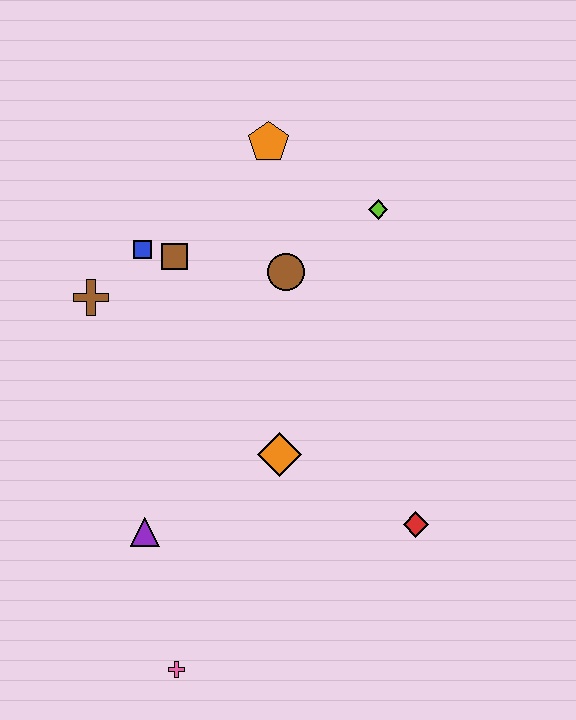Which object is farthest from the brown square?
The pink cross is farthest from the brown square.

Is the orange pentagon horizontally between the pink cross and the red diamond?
Yes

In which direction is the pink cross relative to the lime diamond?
The pink cross is below the lime diamond.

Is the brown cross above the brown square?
No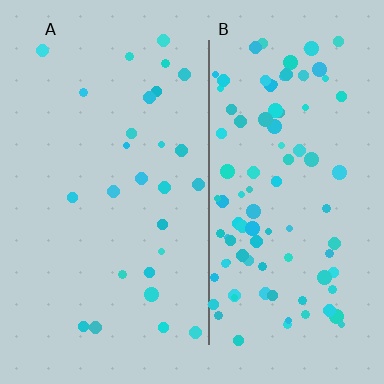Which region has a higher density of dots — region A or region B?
B (the right).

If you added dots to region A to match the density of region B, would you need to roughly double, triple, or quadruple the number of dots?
Approximately quadruple.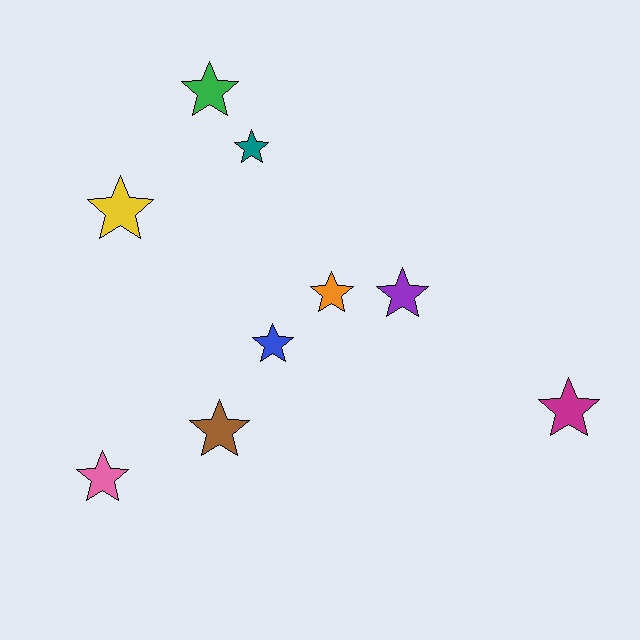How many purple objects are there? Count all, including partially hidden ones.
There is 1 purple object.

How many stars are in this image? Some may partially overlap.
There are 9 stars.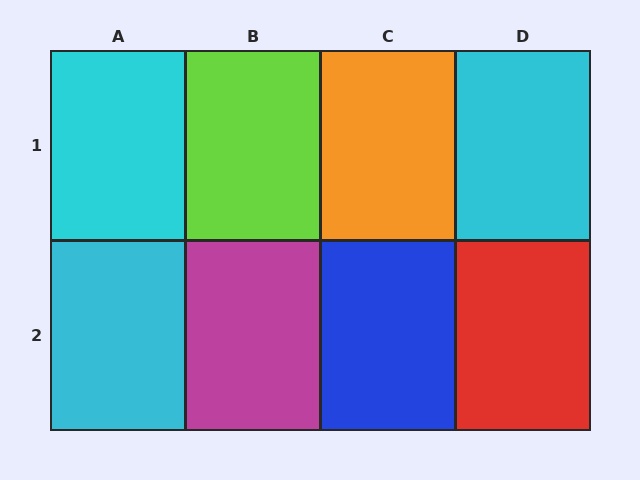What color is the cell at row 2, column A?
Cyan.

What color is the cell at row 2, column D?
Red.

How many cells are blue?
1 cell is blue.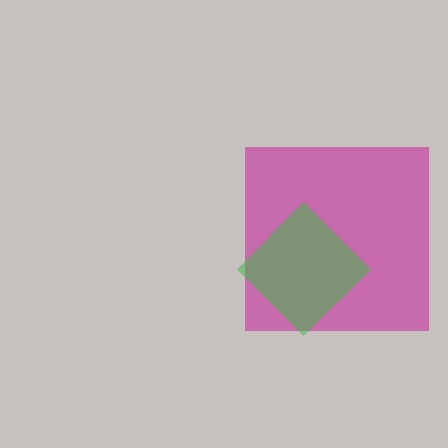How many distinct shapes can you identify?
There are 2 distinct shapes: a magenta square, a green diamond.